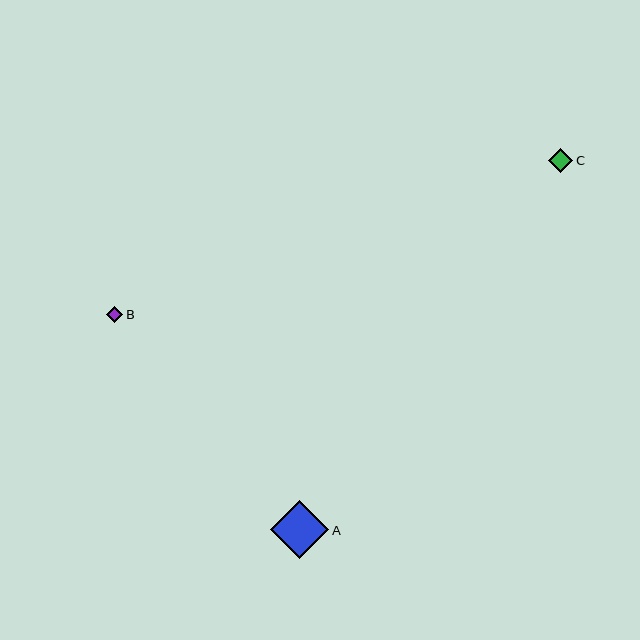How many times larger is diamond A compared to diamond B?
Diamond A is approximately 3.7 times the size of diamond B.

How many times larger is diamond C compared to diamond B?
Diamond C is approximately 1.6 times the size of diamond B.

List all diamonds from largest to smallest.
From largest to smallest: A, C, B.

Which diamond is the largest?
Diamond A is the largest with a size of approximately 58 pixels.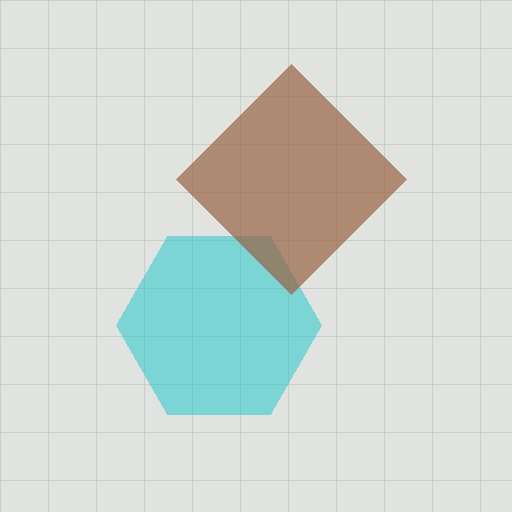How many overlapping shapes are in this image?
There are 2 overlapping shapes in the image.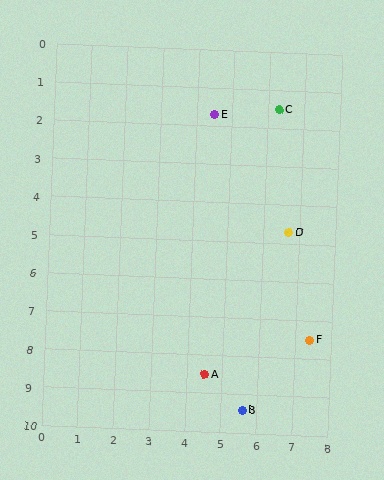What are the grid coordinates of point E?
Point E is at approximately (4.5, 1.7).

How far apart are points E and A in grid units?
Points E and A are about 6.8 grid units apart.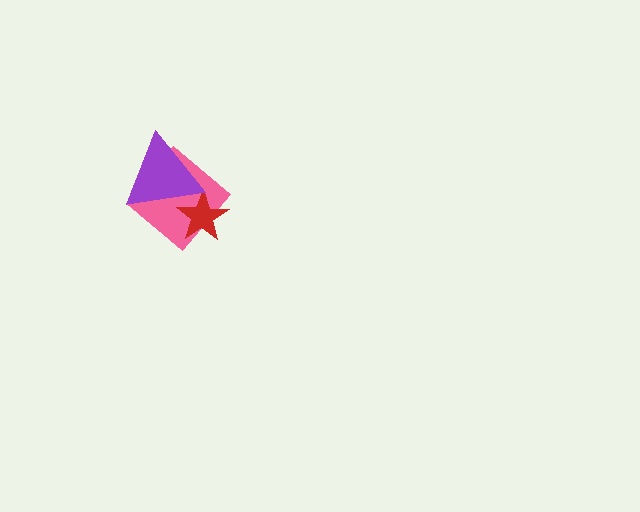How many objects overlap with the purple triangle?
2 objects overlap with the purple triangle.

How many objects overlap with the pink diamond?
2 objects overlap with the pink diamond.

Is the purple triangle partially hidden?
No, no other shape covers it.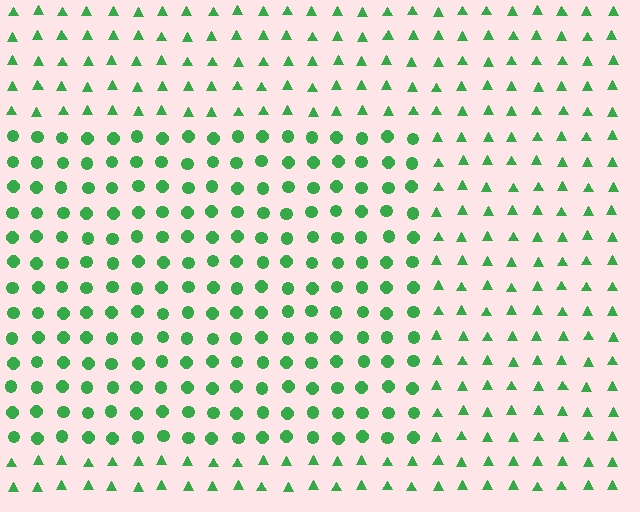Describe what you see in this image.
The image is filled with small green elements arranged in a uniform grid. A rectangle-shaped region contains circles, while the surrounding area contains triangles. The boundary is defined purely by the change in element shape.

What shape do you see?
I see a rectangle.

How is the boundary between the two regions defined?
The boundary is defined by a change in element shape: circles inside vs. triangles outside. All elements share the same color and spacing.